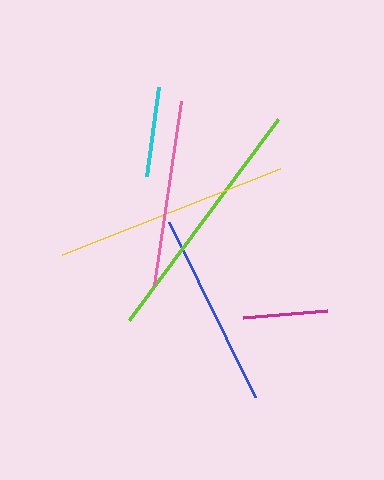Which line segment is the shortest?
The magenta line is the shortest at approximately 84 pixels.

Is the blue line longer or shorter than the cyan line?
The blue line is longer than the cyan line.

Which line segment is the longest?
The lime line is the longest at approximately 250 pixels.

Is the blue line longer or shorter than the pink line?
The blue line is longer than the pink line.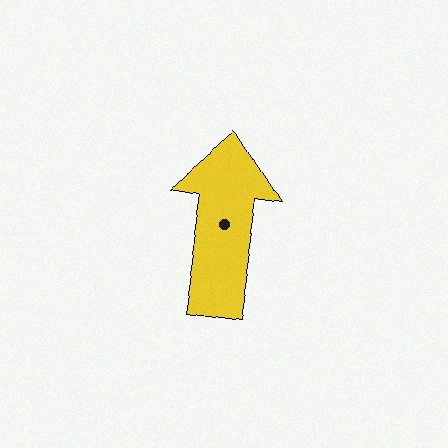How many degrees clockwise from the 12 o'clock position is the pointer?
Approximately 9 degrees.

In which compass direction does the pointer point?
North.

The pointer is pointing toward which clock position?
Roughly 12 o'clock.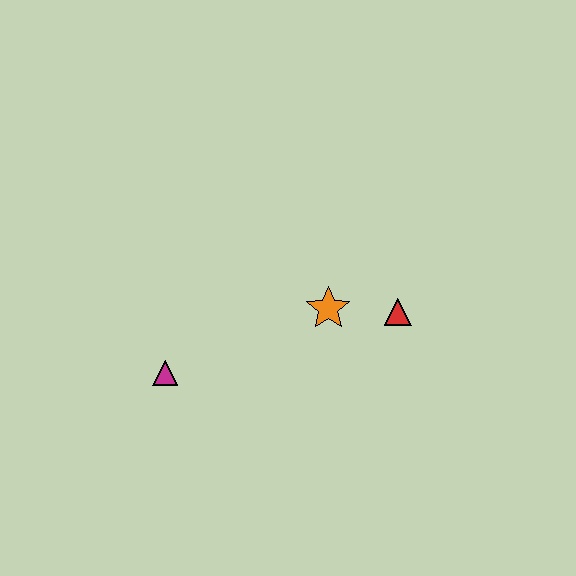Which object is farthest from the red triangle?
The magenta triangle is farthest from the red triangle.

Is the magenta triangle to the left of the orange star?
Yes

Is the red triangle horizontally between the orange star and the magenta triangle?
No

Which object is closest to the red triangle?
The orange star is closest to the red triangle.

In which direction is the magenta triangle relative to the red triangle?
The magenta triangle is to the left of the red triangle.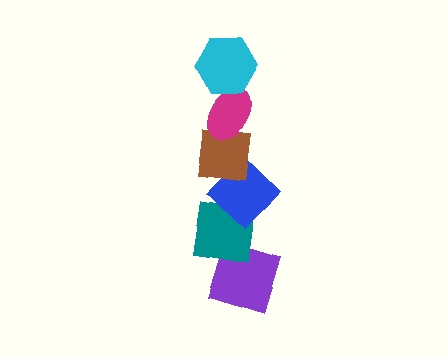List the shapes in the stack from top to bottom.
From top to bottom: the cyan hexagon, the magenta ellipse, the brown square, the blue diamond, the teal square, the purple diamond.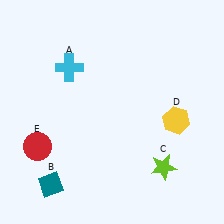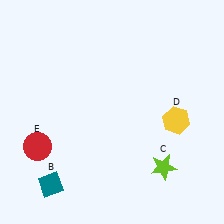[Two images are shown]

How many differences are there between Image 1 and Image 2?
There is 1 difference between the two images.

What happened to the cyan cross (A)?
The cyan cross (A) was removed in Image 2. It was in the top-left area of Image 1.